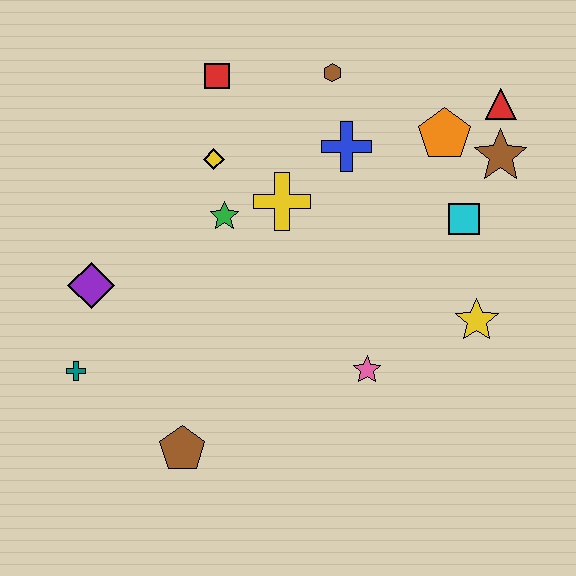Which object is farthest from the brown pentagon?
The red triangle is farthest from the brown pentagon.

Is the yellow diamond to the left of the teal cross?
No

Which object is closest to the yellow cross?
The green star is closest to the yellow cross.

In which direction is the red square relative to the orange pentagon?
The red square is to the left of the orange pentagon.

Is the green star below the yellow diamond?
Yes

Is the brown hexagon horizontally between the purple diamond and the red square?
No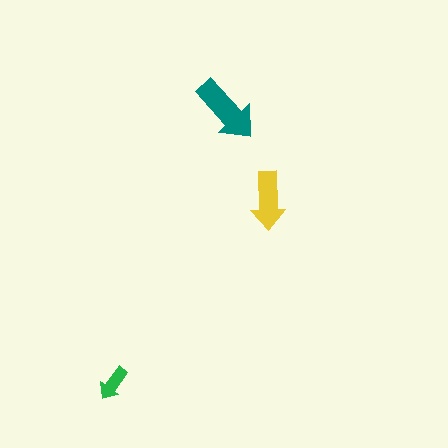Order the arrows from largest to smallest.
the teal one, the yellow one, the green one.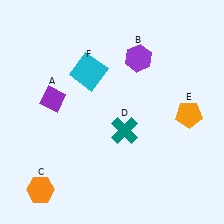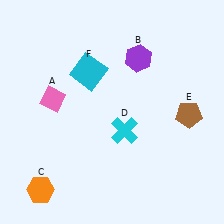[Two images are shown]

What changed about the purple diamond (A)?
In Image 1, A is purple. In Image 2, it changed to pink.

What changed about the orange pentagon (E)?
In Image 1, E is orange. In Image 2, it changed to brown.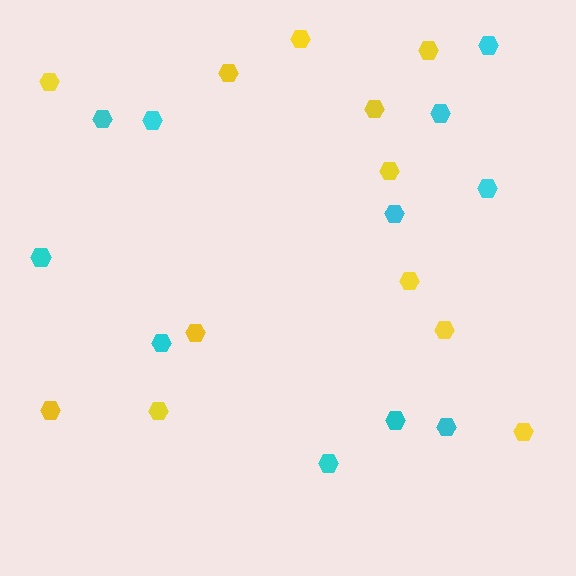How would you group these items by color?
There are 2 groups: one group of yellow hexagons (12) and one group of cyan hexagons (11).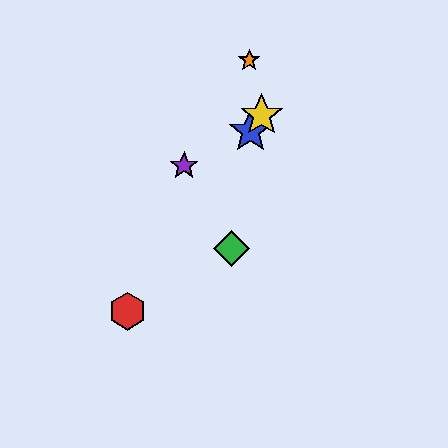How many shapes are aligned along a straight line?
3 shapes (the red hexagon, the blue star, the yellow star) are aligned along a straight line.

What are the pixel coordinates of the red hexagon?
The red hexagon is at (128, 311).